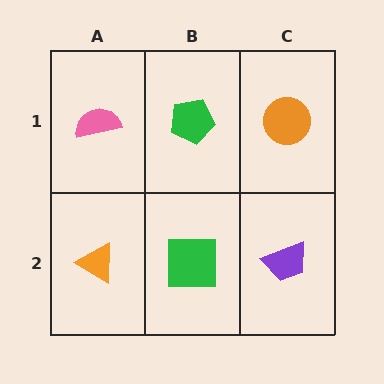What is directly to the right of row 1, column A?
A green pentagon.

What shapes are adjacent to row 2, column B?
A green pentagon (row 1, column B), an orange triangle (row 2, column A), a purple trapezoid (row 2, column C).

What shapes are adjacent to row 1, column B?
A green square (row 2, column B), a pink semicircle (row 1, column A), an orange circle (row 1, column C).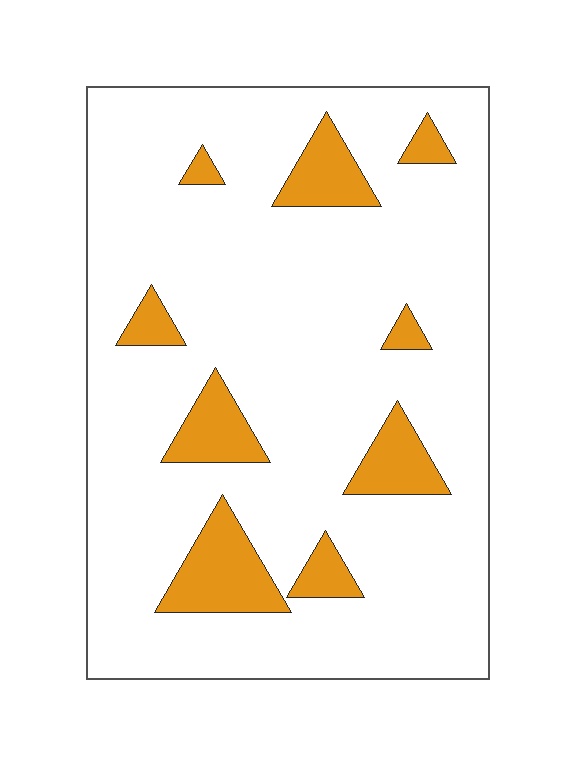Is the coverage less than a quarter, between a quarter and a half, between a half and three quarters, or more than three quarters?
Less than a quarter.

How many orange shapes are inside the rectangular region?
9.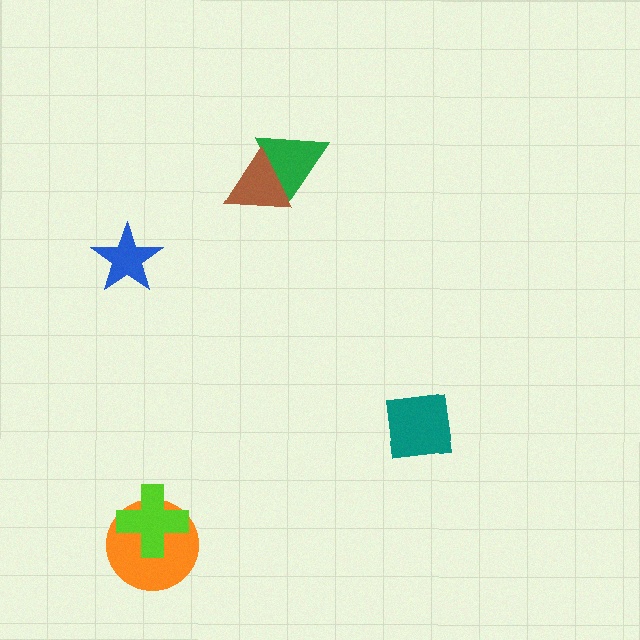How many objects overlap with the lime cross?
1 object overlaps with the lime cross.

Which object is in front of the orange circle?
The lime cross is in front of the orange circle.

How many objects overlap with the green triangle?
1 object overlaps with the green triangle.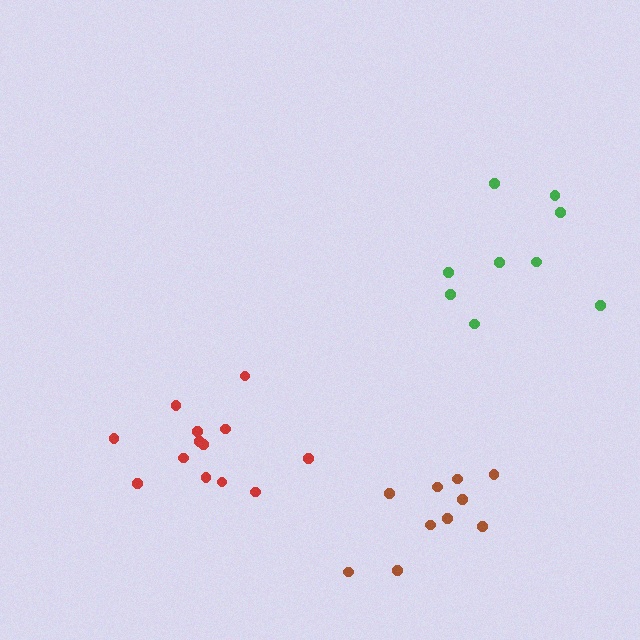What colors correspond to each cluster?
The clusters are colored: brown, red, green.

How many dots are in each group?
Group 1: 10 dots, Group 2: 13 dots, Group 3: 9 dots (32 total).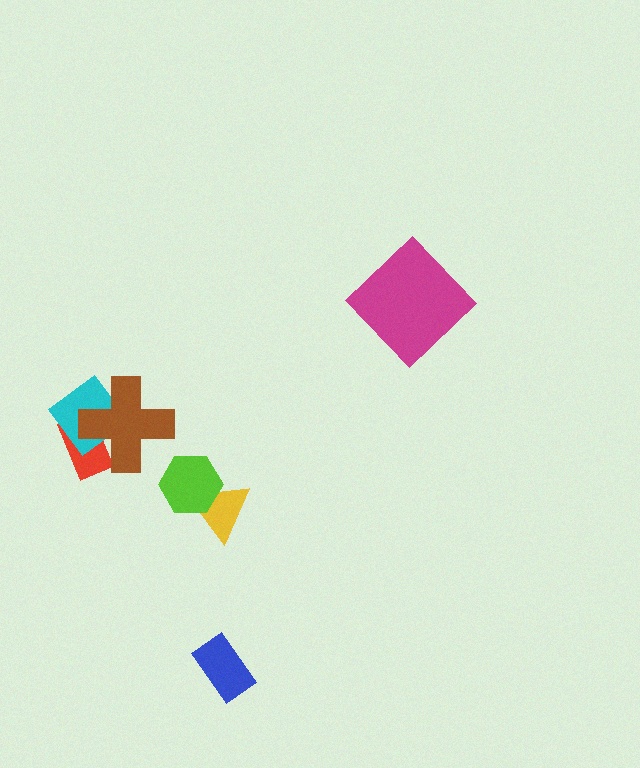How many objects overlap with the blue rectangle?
0 objects overlap with the blue rectangle.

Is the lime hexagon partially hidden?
No, no other shape covers it.